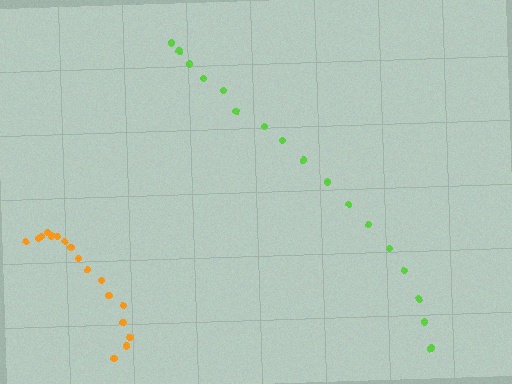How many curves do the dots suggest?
There are 2 distinct paths.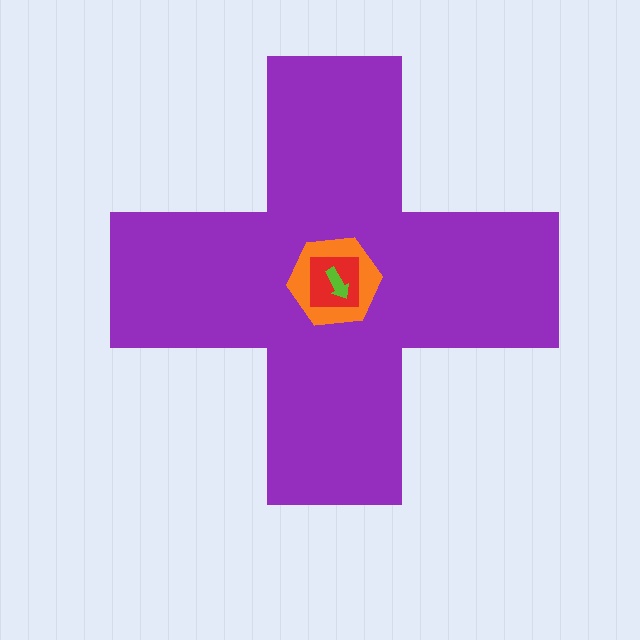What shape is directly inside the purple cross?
The orange hexagon.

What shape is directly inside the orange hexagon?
The red square.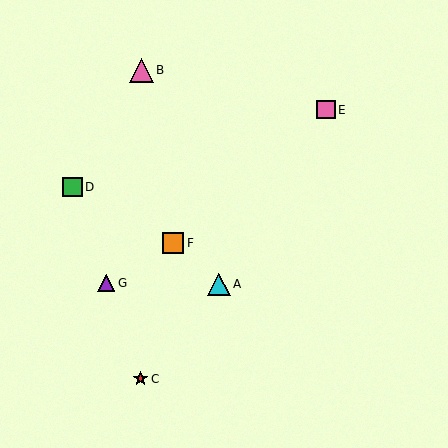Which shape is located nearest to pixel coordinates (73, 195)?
The green square (labeled D) at (72, 187) is nearest to that location.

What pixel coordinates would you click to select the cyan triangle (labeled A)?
Click at (219, 284) to select the cyan triangle A.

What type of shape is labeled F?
Shape F is an orange square.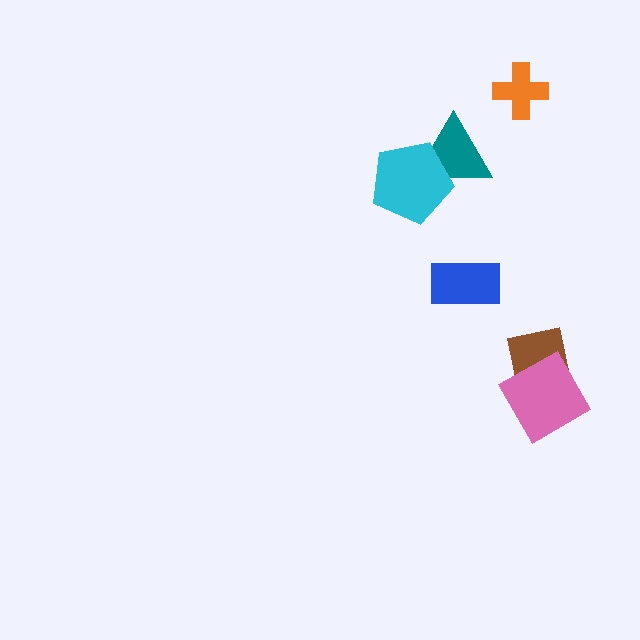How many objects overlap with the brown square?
1 object overlaps with the brown square.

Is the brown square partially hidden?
Yes, it is partially covered by another shape.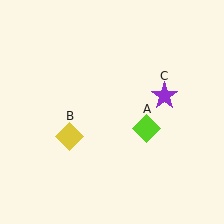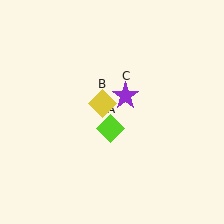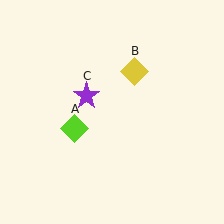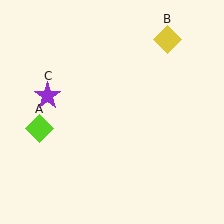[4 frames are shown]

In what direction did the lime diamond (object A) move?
The lime diamond (object A) moved left.